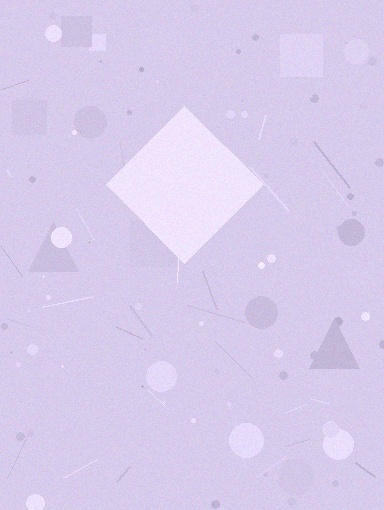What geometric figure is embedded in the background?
A diamond is embedded in the background.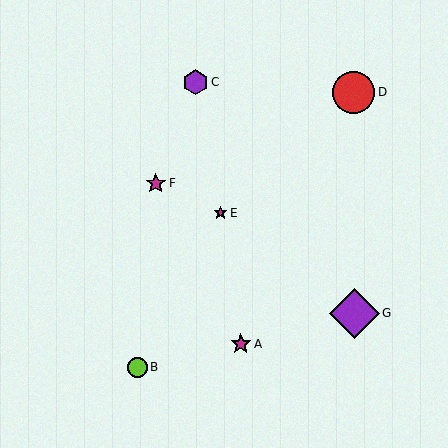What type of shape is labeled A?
Shape A is a magenta star.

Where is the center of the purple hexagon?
The center of the purple hexagon is at (195, 82).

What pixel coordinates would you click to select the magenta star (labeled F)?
Click at (156, 183) to select the magenta star F.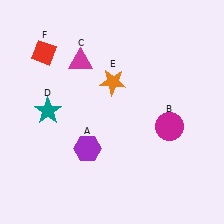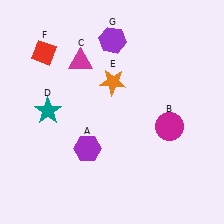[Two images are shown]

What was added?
A purple hexagon (G) was added in Image 2.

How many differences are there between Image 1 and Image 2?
There is 1 difference between the two images.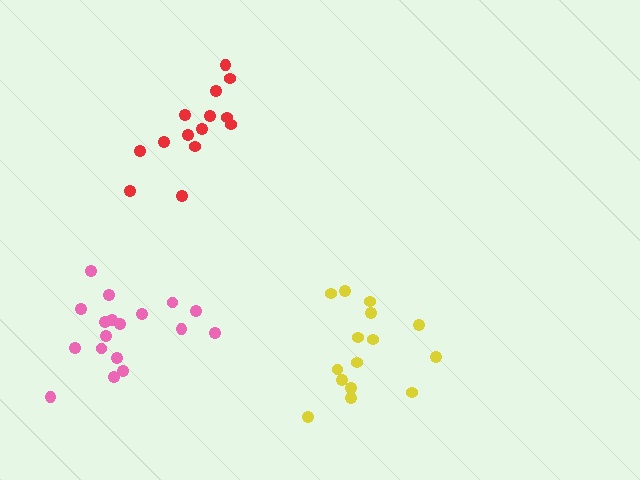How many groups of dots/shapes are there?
There are 3 groups.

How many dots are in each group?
Group 1: 15 dots, Group 2: 14 dots, Group 3: 18 dots (47 total).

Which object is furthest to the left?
The pink cluster is leftmost.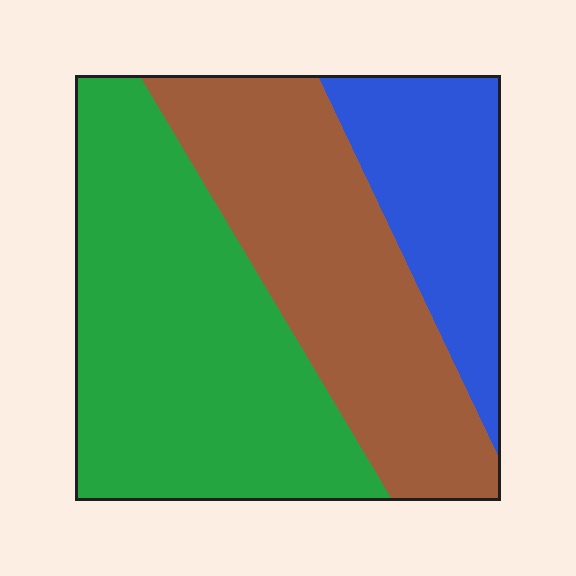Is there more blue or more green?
Green.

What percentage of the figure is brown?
Brown covers 36% of the figure.